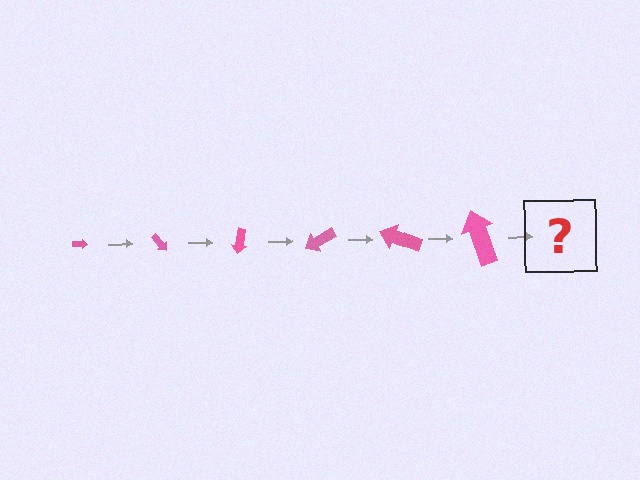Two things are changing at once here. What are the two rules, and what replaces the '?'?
The two rules are that the arrow grows larger each step and it rotates 50 degrees each step. The '?' should be an arrow, larger than the previous one and rotated 300 degrees from the start.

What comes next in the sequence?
The next element should be an arrow, larger than the previous one and rotated 300 degrees from the start.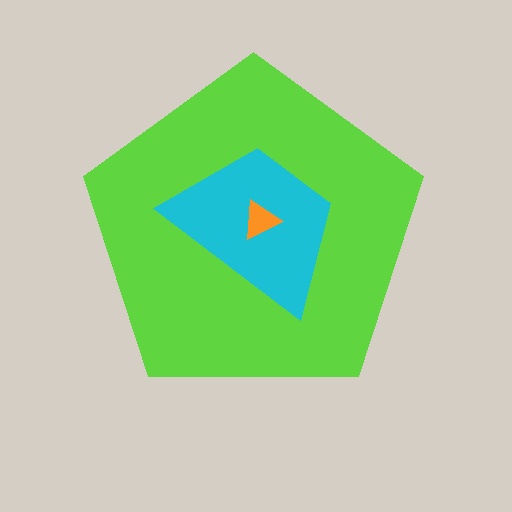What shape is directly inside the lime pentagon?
The cyan trapezoid.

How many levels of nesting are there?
3.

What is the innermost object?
The orange triangle.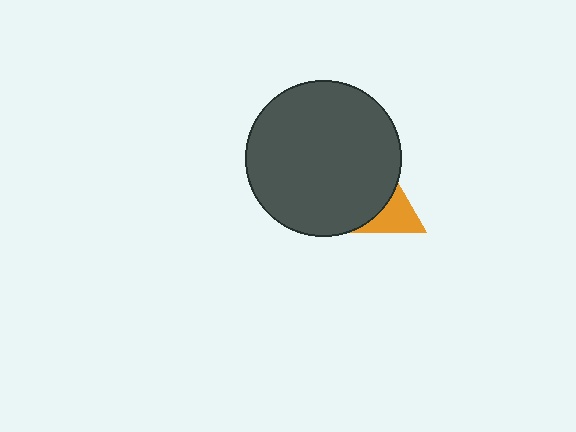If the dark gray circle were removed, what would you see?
You would see the complete orange triangle.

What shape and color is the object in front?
The object in front is a dark gray circle.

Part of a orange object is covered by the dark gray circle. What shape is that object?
It is a triangle.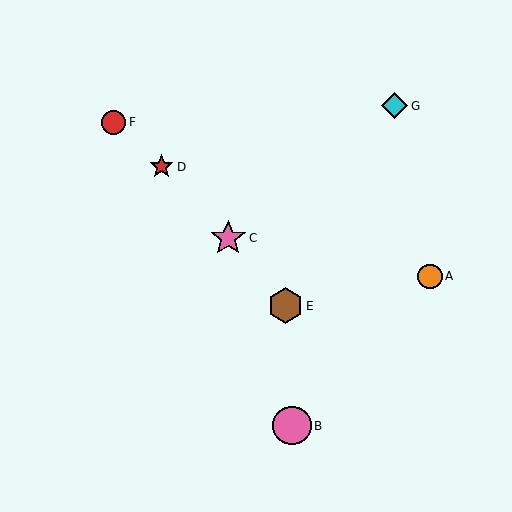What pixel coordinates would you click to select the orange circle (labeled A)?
Click at (430, 276) to select the orange circle A.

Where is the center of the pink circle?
The center of the pink circle is at (292, 426).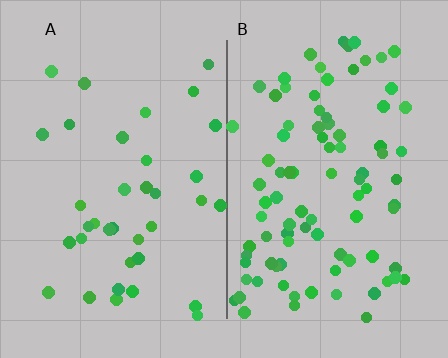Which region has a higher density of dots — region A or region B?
B (the right).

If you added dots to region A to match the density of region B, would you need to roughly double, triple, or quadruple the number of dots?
Approximately double.